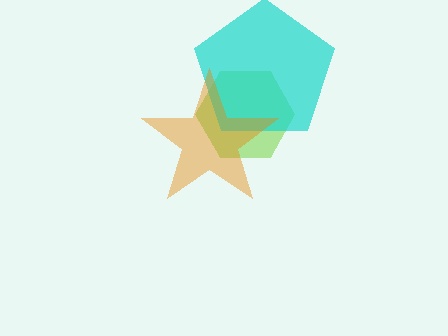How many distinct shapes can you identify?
There are 3 distinct shapes: a lime hexagon, a cyan pentagon, an orange star.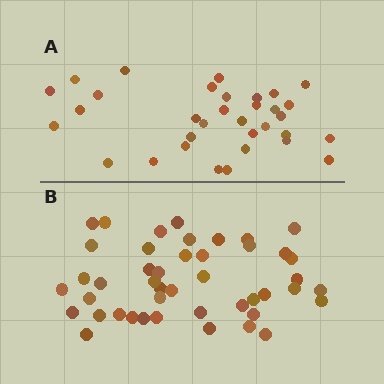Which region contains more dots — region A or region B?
Region B (the bottom region) has more dots.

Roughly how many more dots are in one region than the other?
Region B has roughly 12 or so more dots than region A.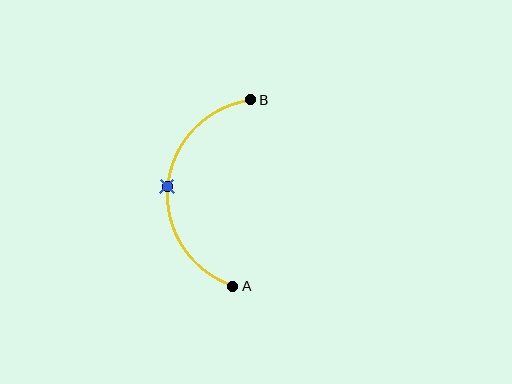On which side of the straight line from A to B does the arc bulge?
The arc bulges to the left of the straight line connecting A and B.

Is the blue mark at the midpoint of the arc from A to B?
Yes. The blue mark lies on the arc at equal arc-length from both A and B — it is the arc midpoint.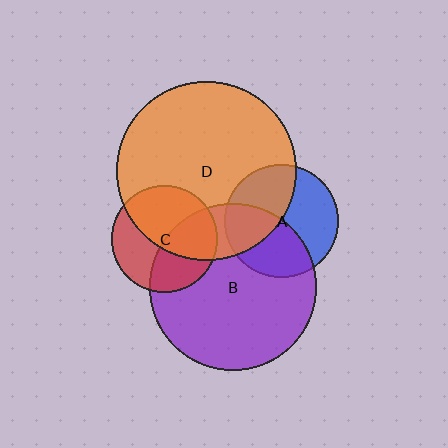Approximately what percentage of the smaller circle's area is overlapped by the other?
Approximately 45%.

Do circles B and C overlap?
Yes.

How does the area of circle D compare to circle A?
Approximately 2.5 times.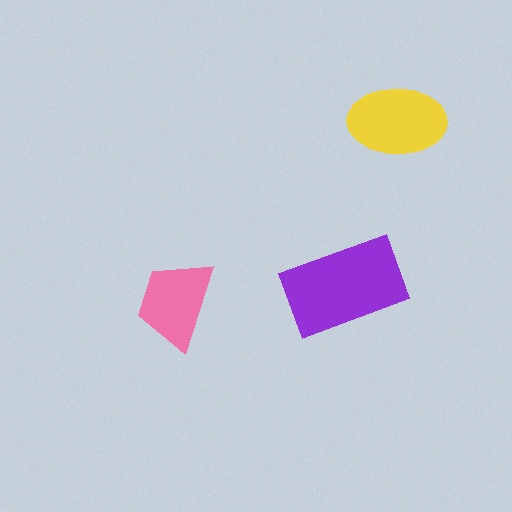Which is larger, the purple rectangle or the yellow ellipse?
The purple rectangle.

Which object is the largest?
The purple rectangle.